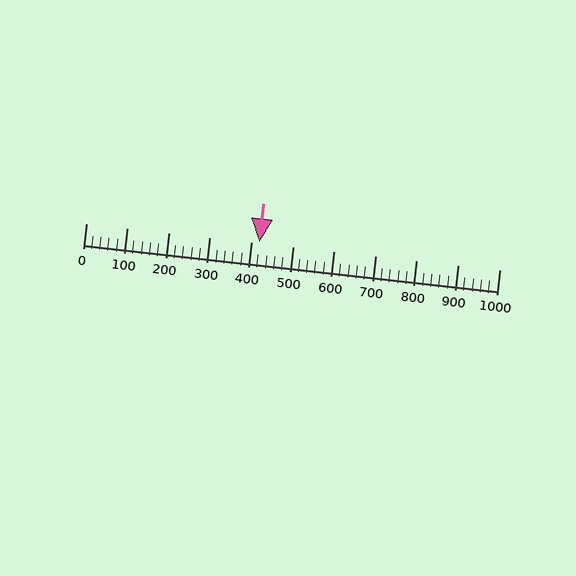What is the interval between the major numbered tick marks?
The major tick marks are spaced 100 units apart.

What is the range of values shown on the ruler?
The ruler shows values from 0 to 1000.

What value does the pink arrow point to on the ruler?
The pink arrow points to approximately 420.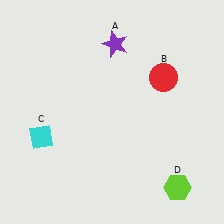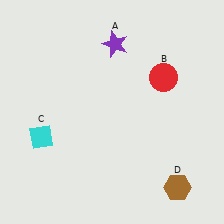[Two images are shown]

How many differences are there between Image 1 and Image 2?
There is 1 difference between the two images.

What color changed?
The hexagon (D) changed from lime in Image 1 to brown in Image 2.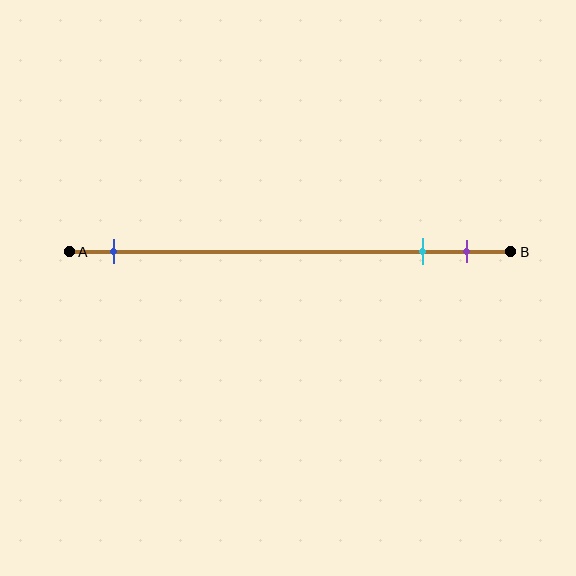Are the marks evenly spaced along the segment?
No, the marks are not evenly spaced.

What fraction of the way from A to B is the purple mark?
The purple mark is approximately 90% (0.9) of the way from A to B.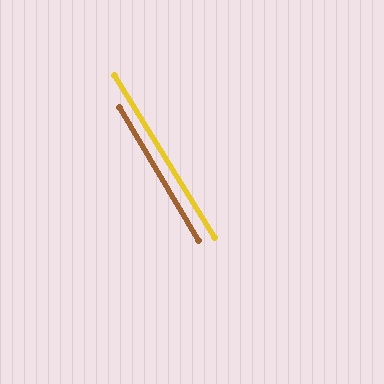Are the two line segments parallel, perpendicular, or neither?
Parallel — their directions differ by only 0.9°.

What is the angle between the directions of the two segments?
Approximately 1 degree.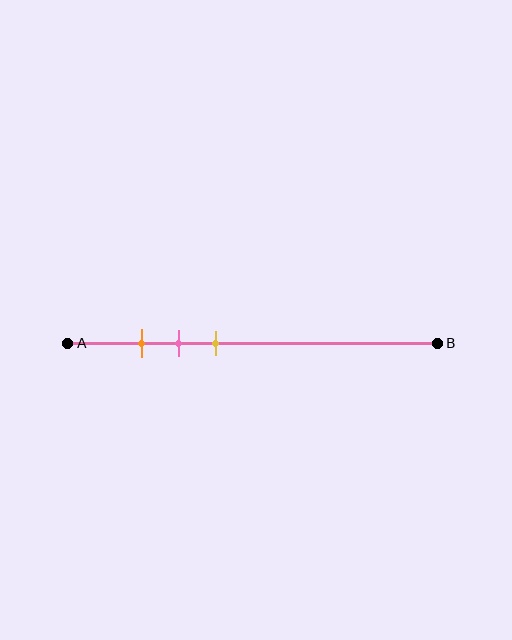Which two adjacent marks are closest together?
The orange and pink marks are the closest adjacent pair.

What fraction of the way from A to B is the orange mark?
The orange mark is approximately 20% (0.2) of the way from A to B.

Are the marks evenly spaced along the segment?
Yes, the marks are approximately evenly spaced.